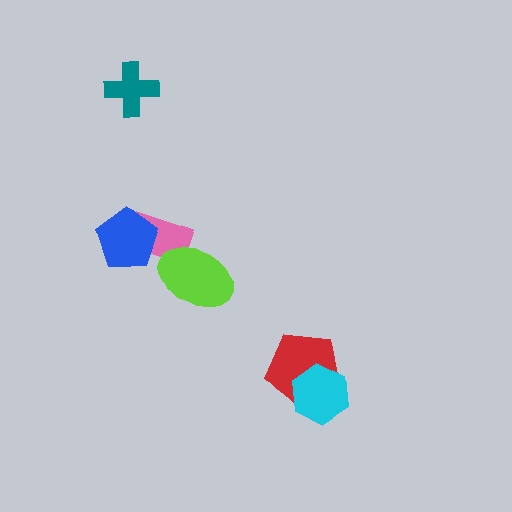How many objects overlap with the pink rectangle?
2 objects overlap with the pink rectangle.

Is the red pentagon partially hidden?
Yes, it is partially covered by another shape.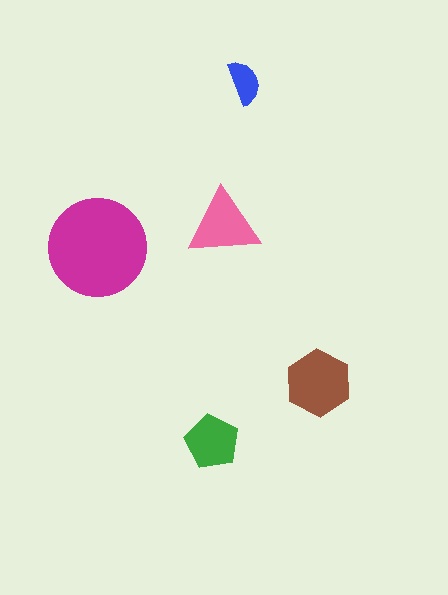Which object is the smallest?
The blue semicircle.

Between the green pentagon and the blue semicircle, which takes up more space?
The green pentagon.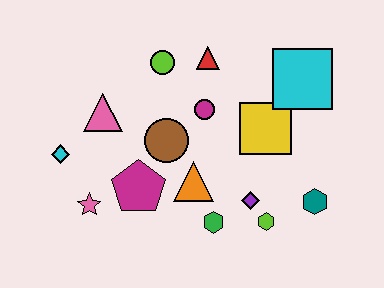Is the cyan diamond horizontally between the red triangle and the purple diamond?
No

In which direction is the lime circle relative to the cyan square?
The lime circle is to the left of the cyan square.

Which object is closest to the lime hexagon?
The purple diamond is closest to the lime hexagon.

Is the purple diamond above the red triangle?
No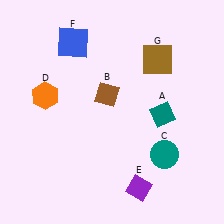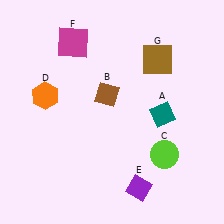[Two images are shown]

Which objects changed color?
C changed from teal to lime. F changed from blue to magenta.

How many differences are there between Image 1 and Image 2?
There are 2 differences between the two images.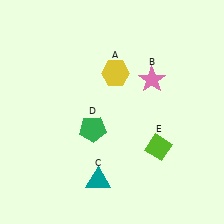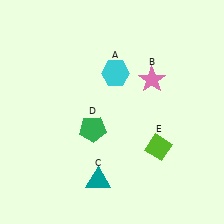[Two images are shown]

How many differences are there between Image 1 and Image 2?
There is 1 difference between the two images.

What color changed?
The hexagon (A) changed from yellow in Image 1 to cyan in Image 2.